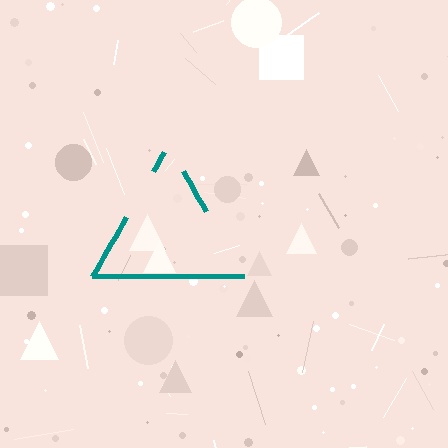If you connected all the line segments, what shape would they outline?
They would outline a triangle.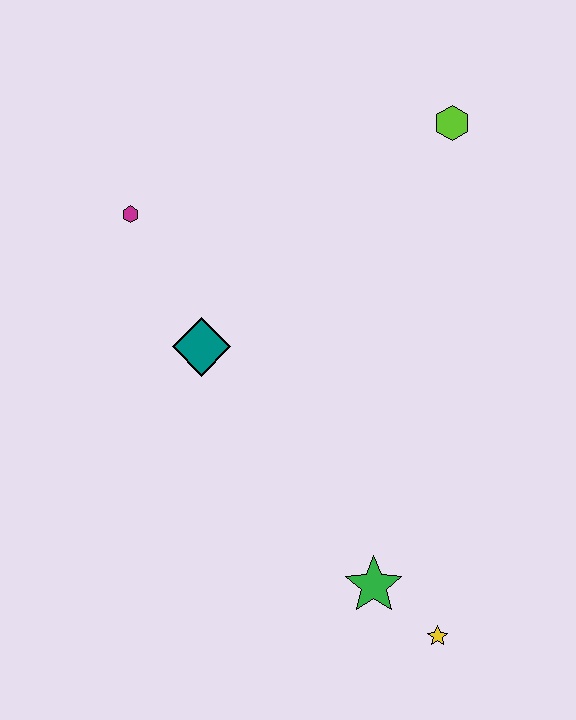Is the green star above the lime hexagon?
No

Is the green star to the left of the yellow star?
Yes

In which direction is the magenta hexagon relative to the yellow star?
The magenta hexagon is above the yellow star.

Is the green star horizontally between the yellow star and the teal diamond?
Yes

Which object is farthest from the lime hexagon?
The yellow star is farthest from the lime hexagon.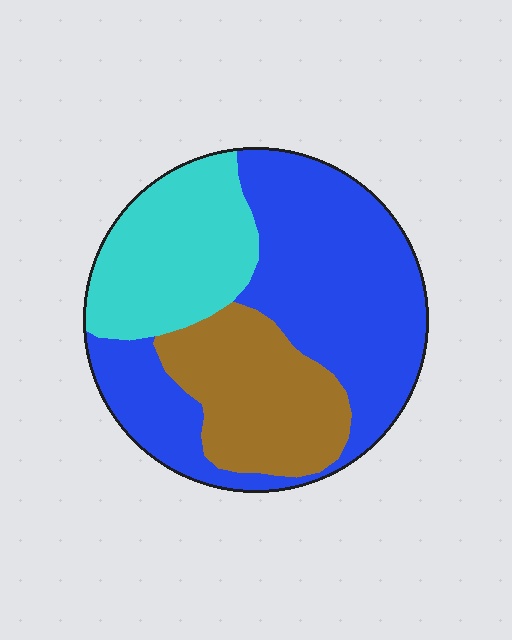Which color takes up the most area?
Blue, at roughly 50%.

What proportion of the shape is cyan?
Cyan covers 25% of the shape.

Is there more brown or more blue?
Blue.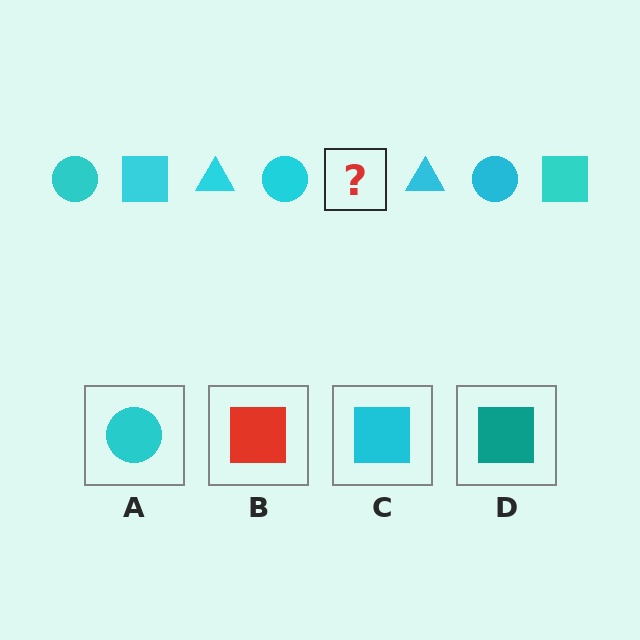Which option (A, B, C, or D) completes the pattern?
C.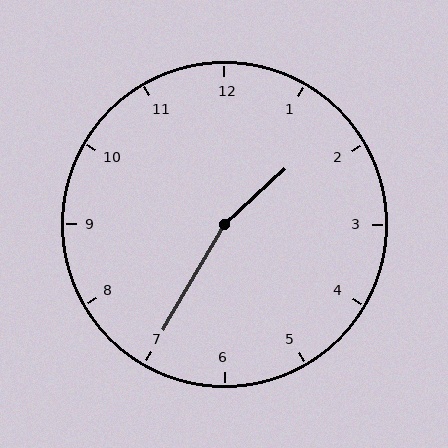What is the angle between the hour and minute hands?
Approximately 162 degrees.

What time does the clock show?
1:35.